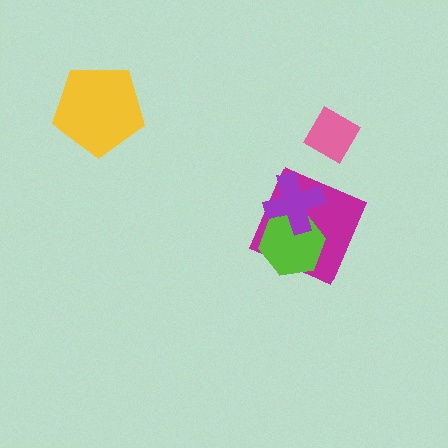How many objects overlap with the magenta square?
2 objects overlap with the magenta square.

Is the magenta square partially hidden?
Yes, it is partially covered by another shape.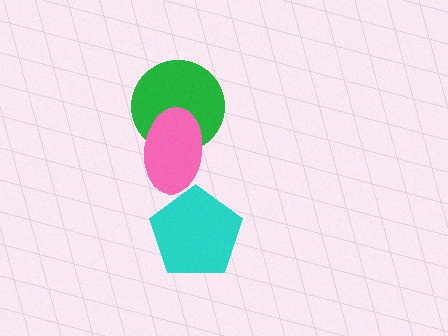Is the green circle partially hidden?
Yes, it is partially covered by another shape.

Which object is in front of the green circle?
The pink ellipse is in front of the green circle.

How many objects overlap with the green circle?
1 object overlaps with the green circle.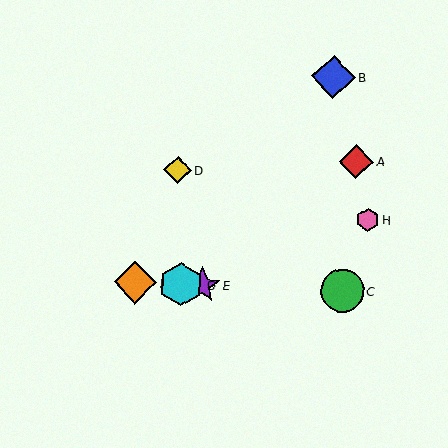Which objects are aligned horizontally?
Objects C, E, F, G are aligned horizontally.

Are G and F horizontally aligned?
Yes, both are at y≈284.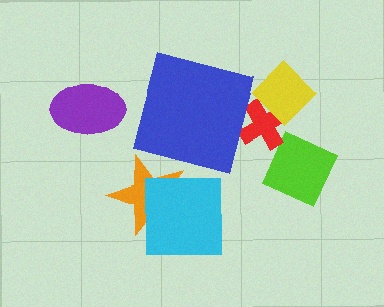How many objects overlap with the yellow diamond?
1 object overlaps with the yellow diamond.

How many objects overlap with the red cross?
1 object overlaps with the red cross.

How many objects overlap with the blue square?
0 objects overlap with the blue square.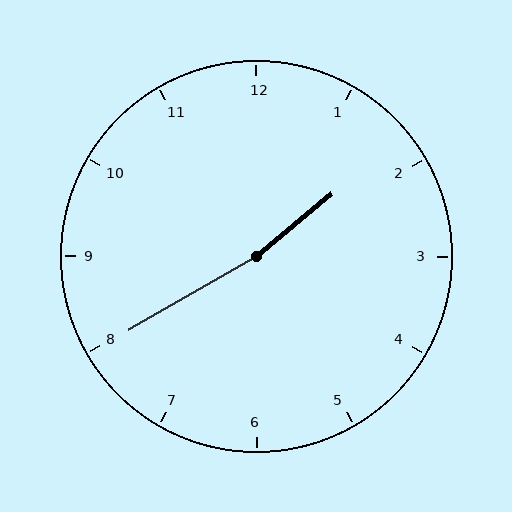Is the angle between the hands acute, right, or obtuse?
It is obtuse.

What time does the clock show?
1:40.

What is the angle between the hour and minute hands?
Approximately 170 degrees.